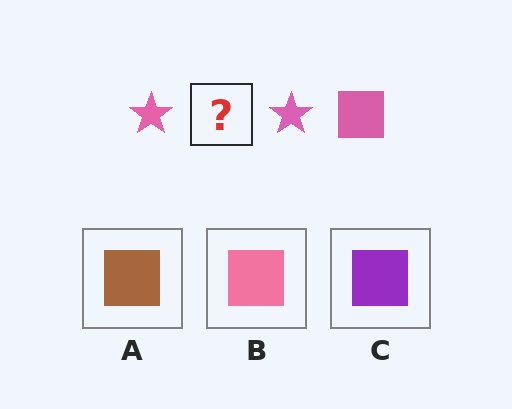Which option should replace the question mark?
Option B.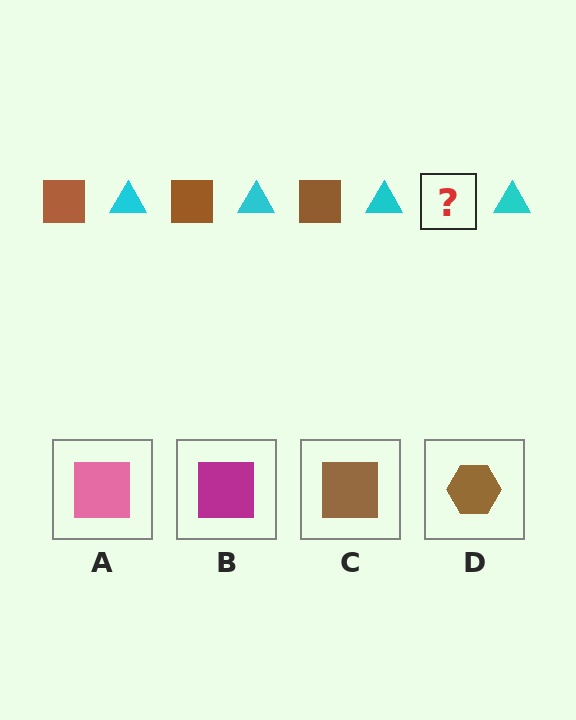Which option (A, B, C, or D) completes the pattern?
C.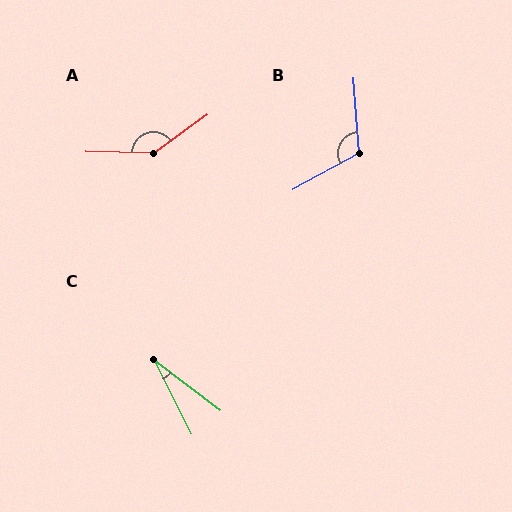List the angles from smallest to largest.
C (26°), B (114°), A (142°).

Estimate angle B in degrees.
Approximately 114 degrees.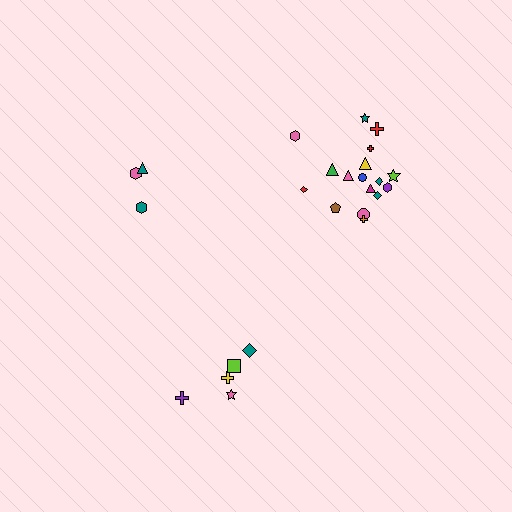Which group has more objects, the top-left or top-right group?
The top-right group.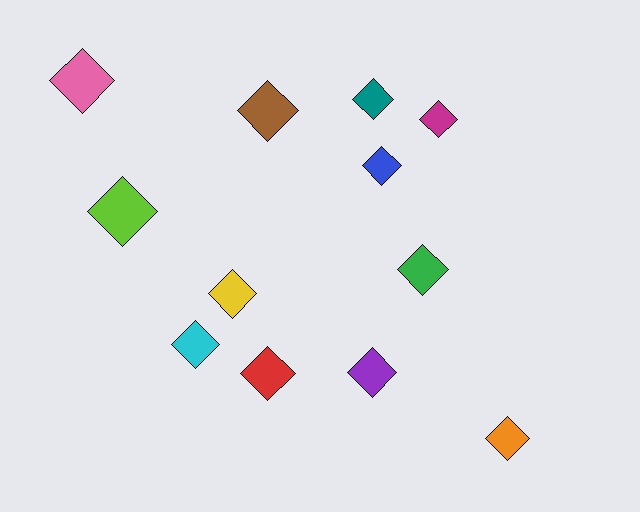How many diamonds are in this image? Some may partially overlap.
There are 12 diamonds.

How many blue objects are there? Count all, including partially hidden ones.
There is 1 blue object.